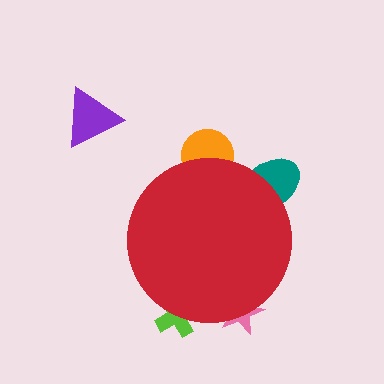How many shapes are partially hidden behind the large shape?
4 shapes are partially hidden.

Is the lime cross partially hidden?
Yes, the lime cross is partially hidden behind the red circle.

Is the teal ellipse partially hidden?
Yes, the teal ellipse is partially hidden behind the red circle.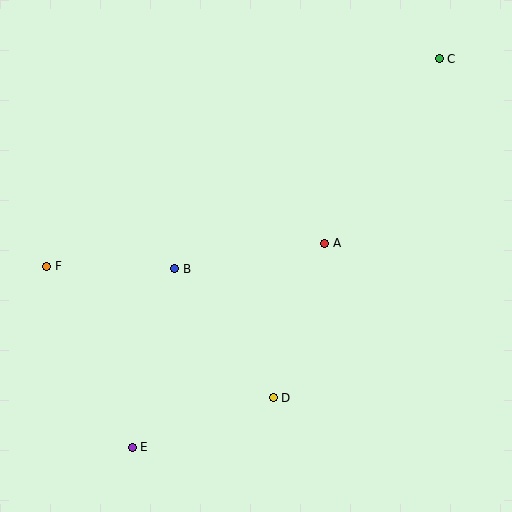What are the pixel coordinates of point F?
Point F is at (47, 266).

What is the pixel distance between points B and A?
The distance between B and A is 152 pixels.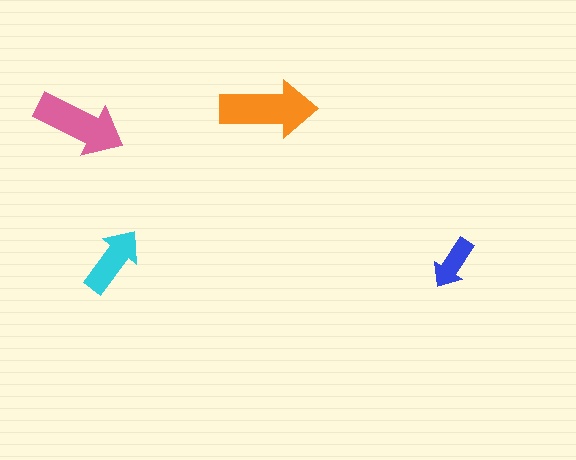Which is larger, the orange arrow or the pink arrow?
The orange one.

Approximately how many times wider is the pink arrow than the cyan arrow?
About 1.5 times wider.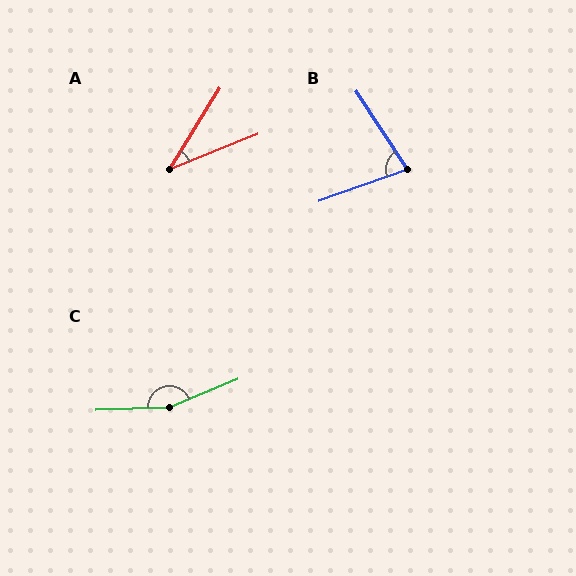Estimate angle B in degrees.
Approximately 76 degrees.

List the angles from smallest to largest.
A (36°), B (76°), C (160°).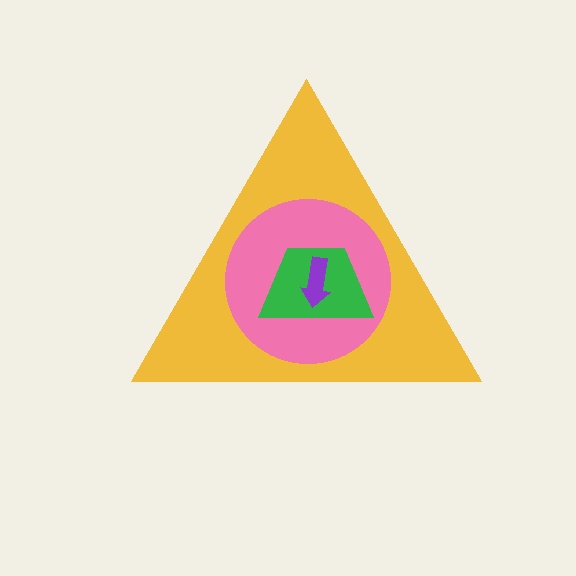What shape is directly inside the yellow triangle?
The pink circle.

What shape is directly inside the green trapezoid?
The purple arrow.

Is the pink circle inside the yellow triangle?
Yes.